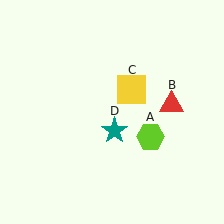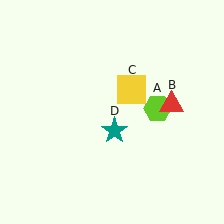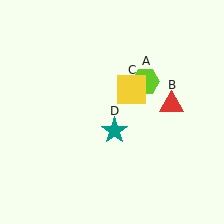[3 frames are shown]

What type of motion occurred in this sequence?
The lime hexagon (object A) rotated counterclockwise around the center of the scene.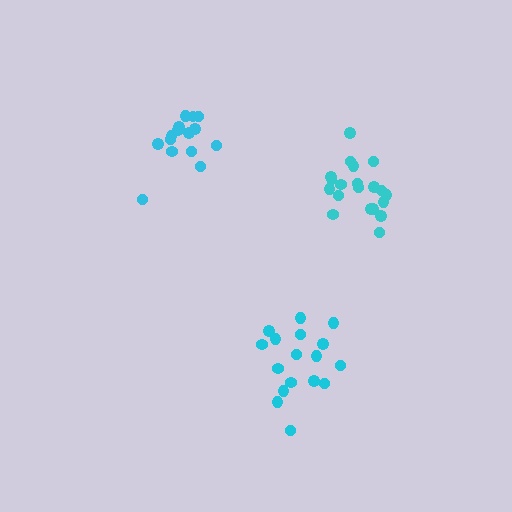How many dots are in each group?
Group 1: 17 dots, Group 2: 15 dots, Group 3: 20 dots (52 total).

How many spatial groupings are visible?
There are 3 spatial groupings.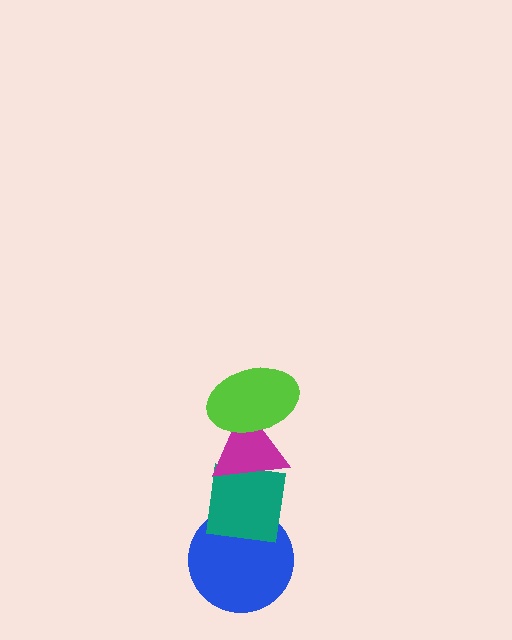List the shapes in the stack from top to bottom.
From top to bottom: the lime ellipse, the magenta triangle, the teal square, the blue circle.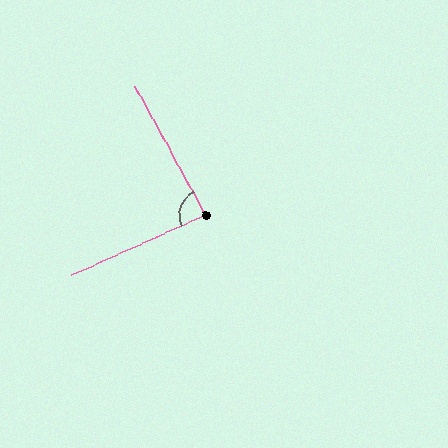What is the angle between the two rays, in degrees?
Approximately 85 degrees.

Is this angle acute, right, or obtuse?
It is approximately a right angle.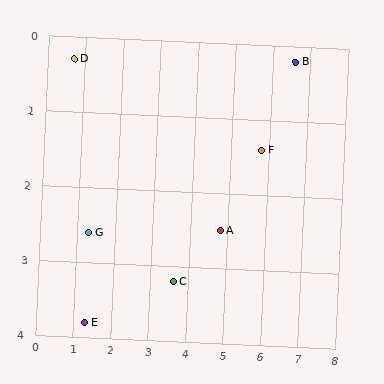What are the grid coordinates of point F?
Point F is at approximately (5.8, 1.4).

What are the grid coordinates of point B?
Point B is at approximately (6.6, 0.2).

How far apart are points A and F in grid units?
Points A and F are about 1.5 grid units apart.